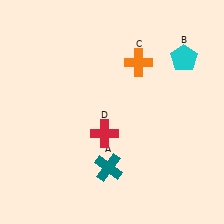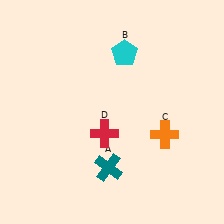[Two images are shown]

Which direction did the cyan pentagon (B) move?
The cyan pentagon (B) moved left.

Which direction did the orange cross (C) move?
The orange cross (C) moved down.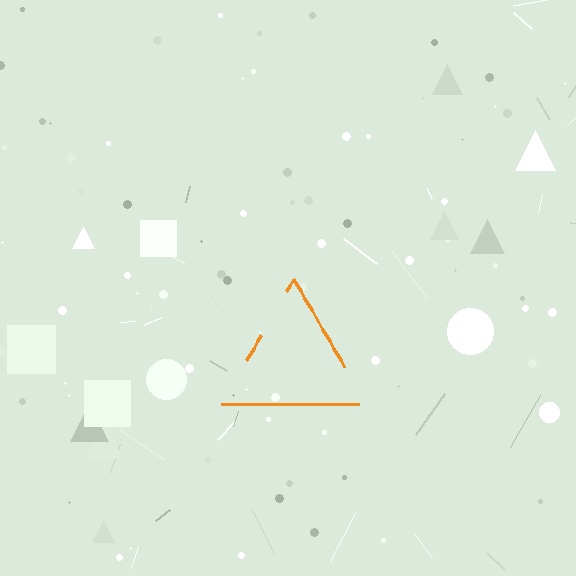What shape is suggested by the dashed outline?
The dashed outline suggests a triangle.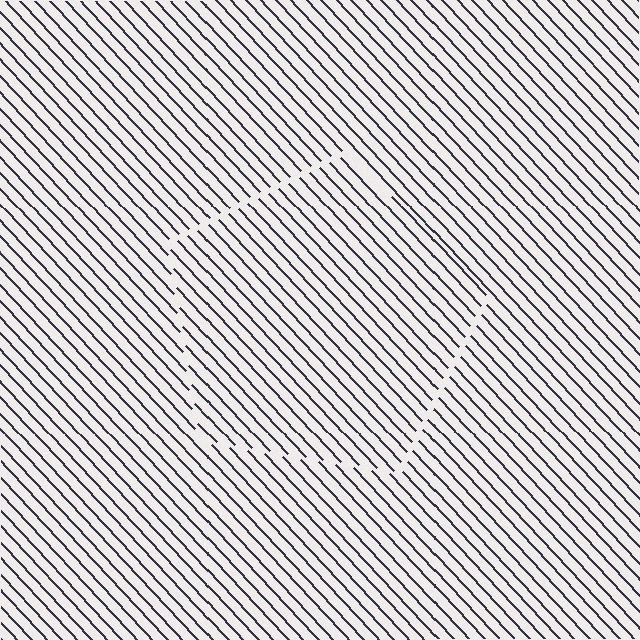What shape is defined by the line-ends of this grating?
An illusory pentagon. The interior of the shape contains the same grating, shifted by half a period — the contour is defined by the phase discontinuity where line-ends from the inner and outer gratings abut.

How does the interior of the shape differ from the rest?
The interior of the shape contains the same grating, shifted by half a period — the contour is defined by the phase discontinuity where line-ends from the inner and outer gratings abut.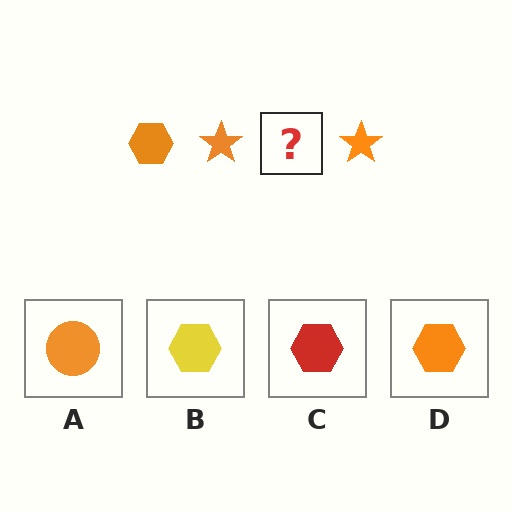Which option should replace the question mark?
Option D.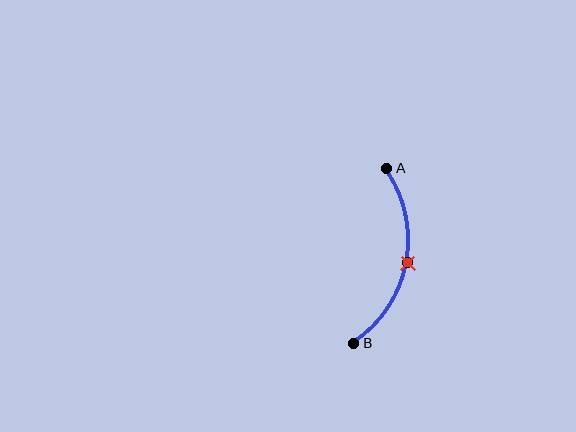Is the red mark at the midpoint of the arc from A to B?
Yes. The red mark lies on the arc at equal arc-length from both A and B — it is the arc midpoint.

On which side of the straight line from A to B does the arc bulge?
The arc bulges to the right of the straight line connecting A and B.